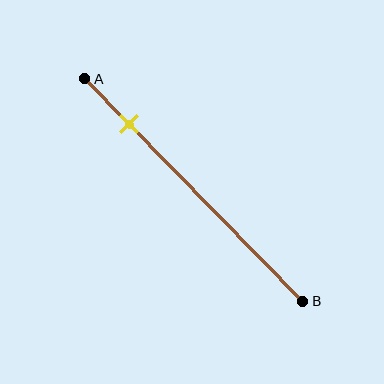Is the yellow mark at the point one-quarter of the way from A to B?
No, the mark is at about 20% from A, not at the 25% one-quarter point.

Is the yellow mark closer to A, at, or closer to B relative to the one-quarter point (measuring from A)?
The yellow mark is closer to point A than the one-quarter point of segment AB.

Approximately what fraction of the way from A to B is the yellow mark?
The yellow mark is approximately 20% of the way from A to B.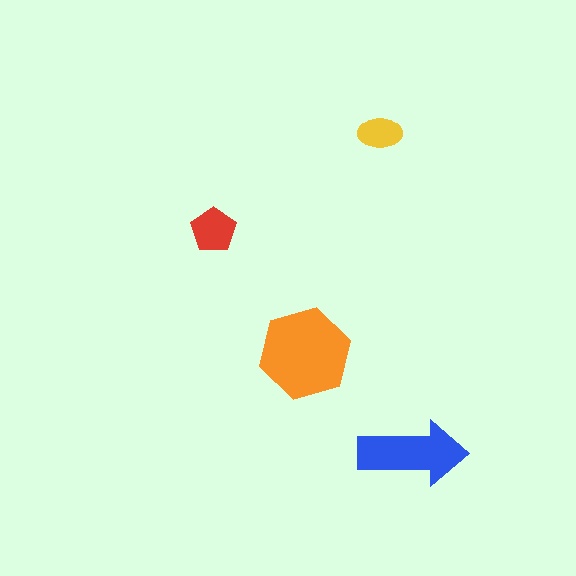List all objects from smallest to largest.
The yellow ellipse, the red pentagon, the blue arrow, the orange hexagon.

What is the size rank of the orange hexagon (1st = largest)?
1st.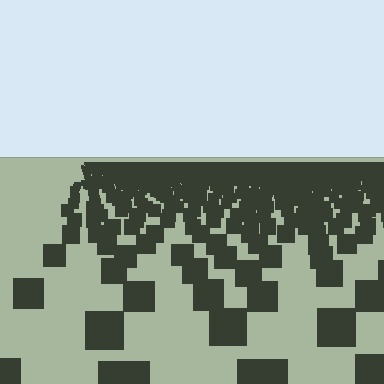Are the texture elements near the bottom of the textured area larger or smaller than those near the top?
Larger. Near the bottom, elements are closer to the viewer and appear at a bigger on-screen size.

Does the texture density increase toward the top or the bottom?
Density increases toward the top.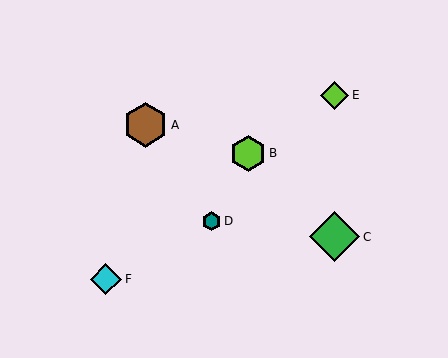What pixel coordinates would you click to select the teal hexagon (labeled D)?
Click at (211, 221) to select the teal hexagon D.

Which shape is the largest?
The green diamond (labeled C) is the largest.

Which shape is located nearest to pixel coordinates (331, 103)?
The lime diamond (labeled E) at (335, 95) is nearest to that location.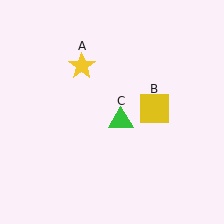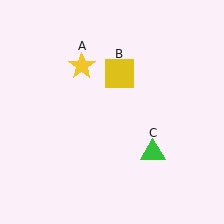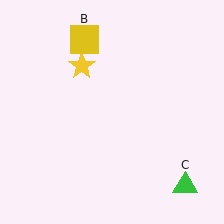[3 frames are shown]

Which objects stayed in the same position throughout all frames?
Yellow star (object A) remained stationary.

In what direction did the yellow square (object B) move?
The yellow square (object B) moved up and to the left.